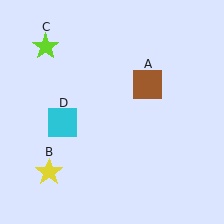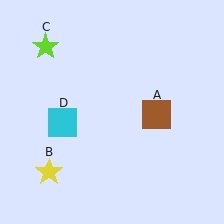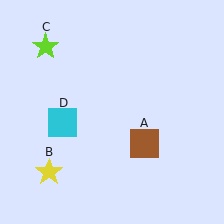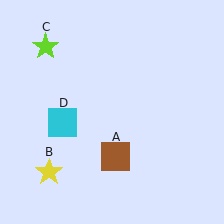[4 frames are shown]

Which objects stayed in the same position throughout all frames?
Yellow star (object B) and lime star (object C) and cyan square (object D) remained stationary.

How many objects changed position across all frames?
1 object changed position: brown square (object A).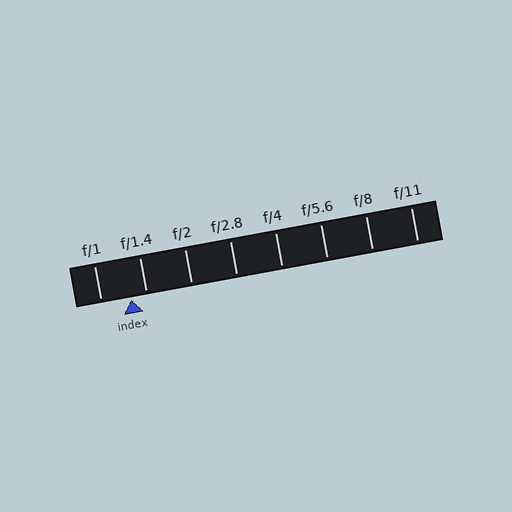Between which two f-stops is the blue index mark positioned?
The index mark is between f/1 and f/1.4.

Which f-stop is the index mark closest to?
The index mark is closest to f/1.4.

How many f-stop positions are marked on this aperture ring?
There are 8 f-stop positions marked.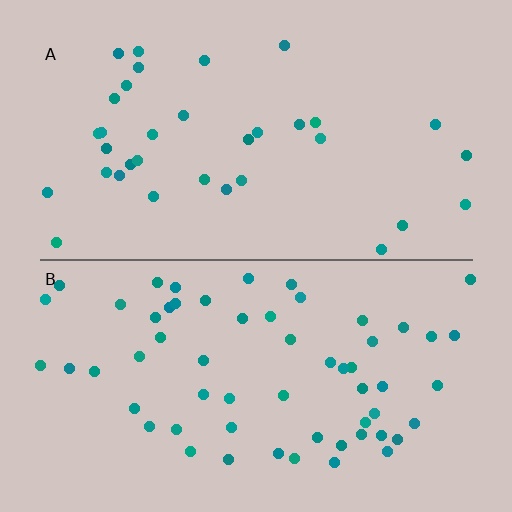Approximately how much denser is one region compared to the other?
Approximately 1.7× — region B over region A.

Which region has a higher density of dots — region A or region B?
B (the bottom).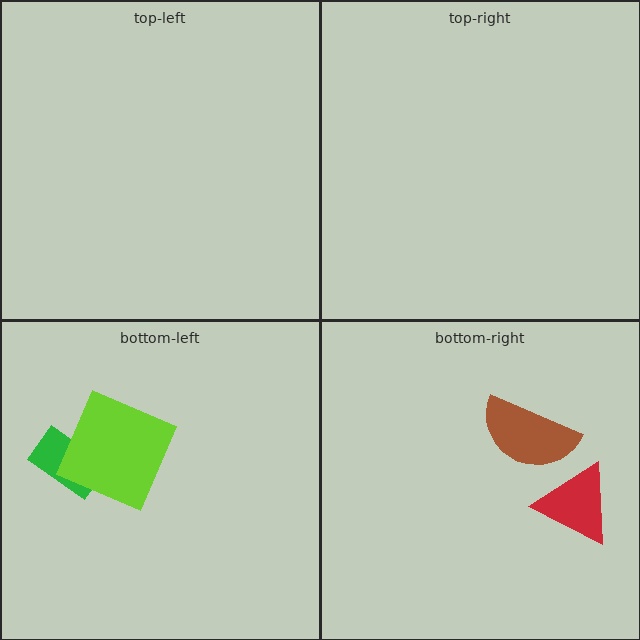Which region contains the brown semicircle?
The bottom-right region.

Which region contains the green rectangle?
The bottom-left region.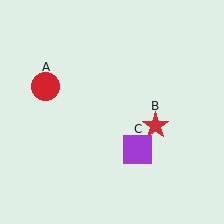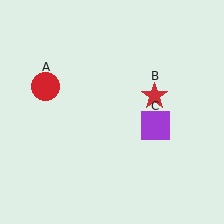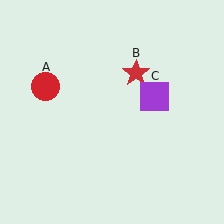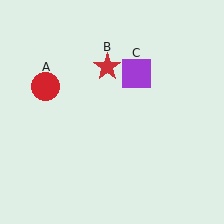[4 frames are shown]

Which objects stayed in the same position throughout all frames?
Red circle (object A) remained stationary.